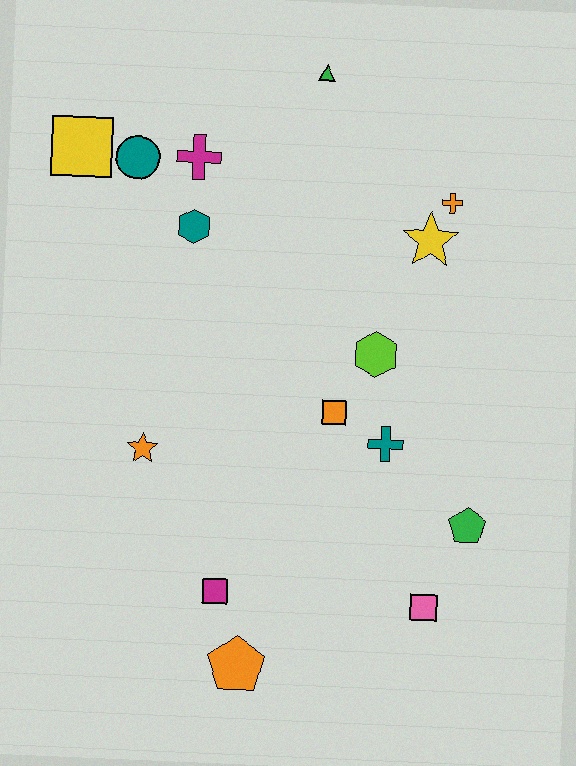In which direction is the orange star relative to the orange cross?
The orange star is to the left of the orange cross.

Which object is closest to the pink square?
The green pentagon is closest to the pink square.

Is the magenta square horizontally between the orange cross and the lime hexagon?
No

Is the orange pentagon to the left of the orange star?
No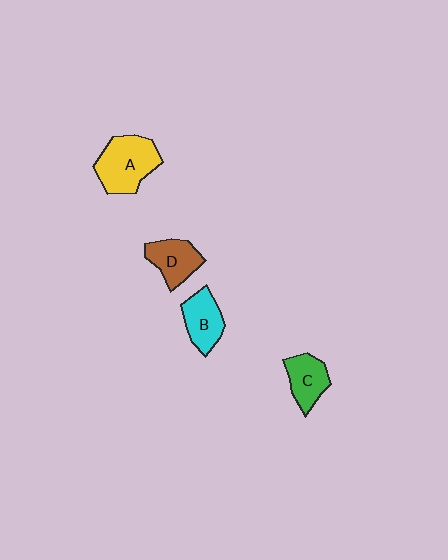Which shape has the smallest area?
Shape C (green).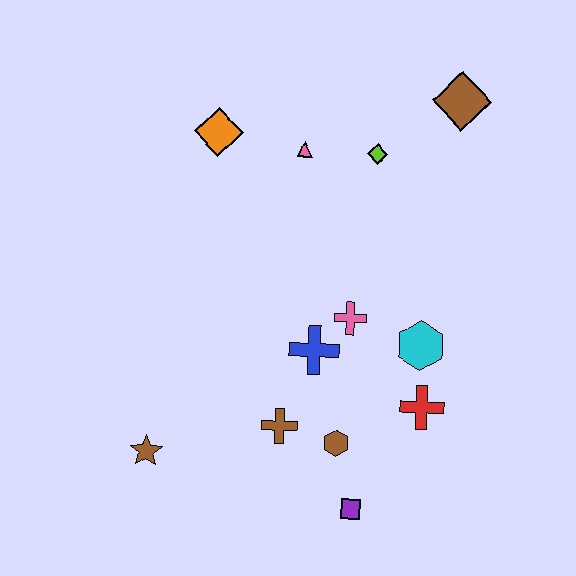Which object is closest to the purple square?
The brown hexagon is closest to the purple square.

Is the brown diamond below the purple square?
No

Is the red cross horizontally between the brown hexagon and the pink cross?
No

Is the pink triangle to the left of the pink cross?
Yes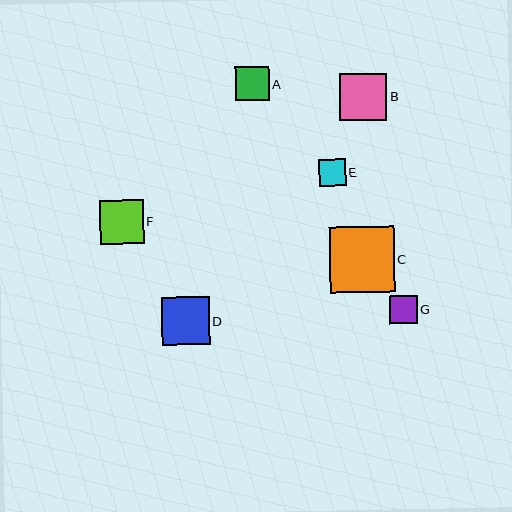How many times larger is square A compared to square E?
Square A is approximately 1.2 times the size of square E.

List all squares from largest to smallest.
From largest to smallest: C, D, B, F, A, G, E.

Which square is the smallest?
Square E is the smallest with a size of approximately 27 pixels.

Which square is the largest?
Square C is the largest with a size of approximately 65 pixels.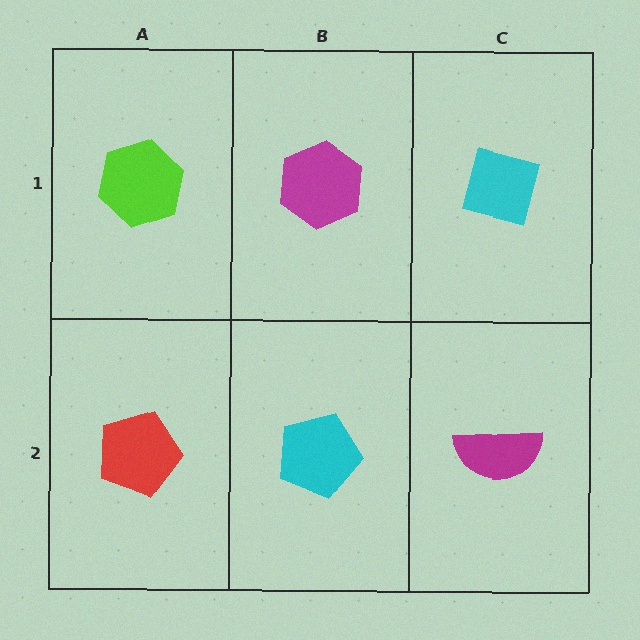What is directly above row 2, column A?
A lime hexagon.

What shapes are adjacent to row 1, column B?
A cyan pentagon (row 2, column B), a lime hexagon (row 1, column A), a cyan square (row 1, column C).